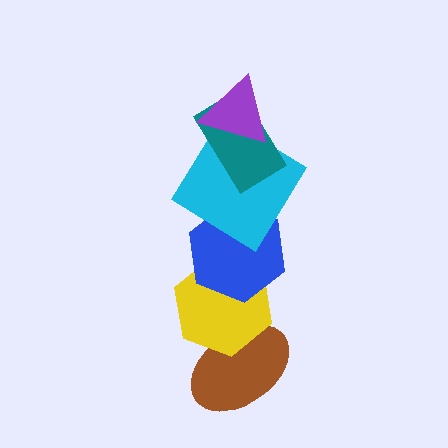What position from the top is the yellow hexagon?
The yellow hexagon is 5th from the top.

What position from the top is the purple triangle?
The purple triangle is 1st from the top.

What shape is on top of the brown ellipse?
The yellow hexagon is on top of the brown ellipse.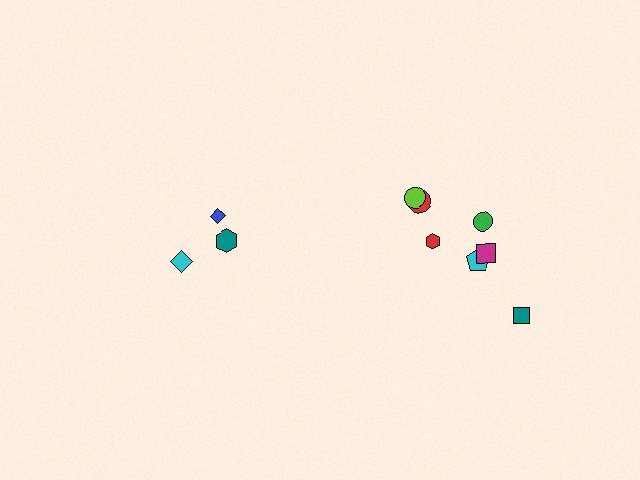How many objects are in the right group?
There are 7 objects.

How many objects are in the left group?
There are 3 objects.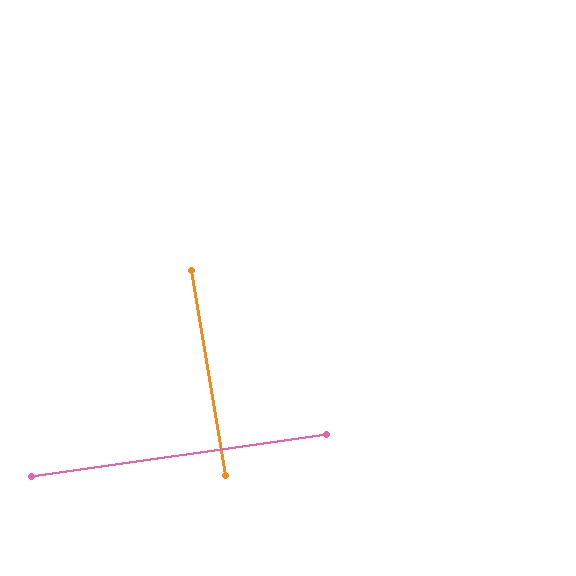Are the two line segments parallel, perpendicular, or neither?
Perpendicular — they meet at approximately 89°.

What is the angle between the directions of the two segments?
Approximately 89 degrees.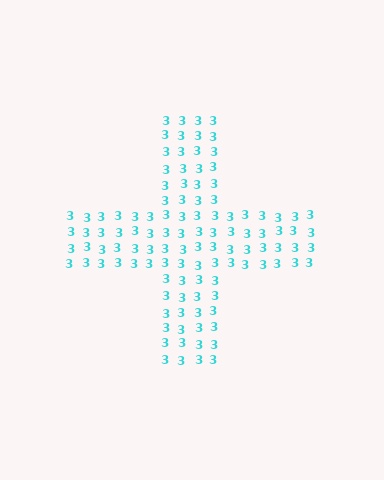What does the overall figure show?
The overall figure shows a cross.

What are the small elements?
The small elements are digit 3's.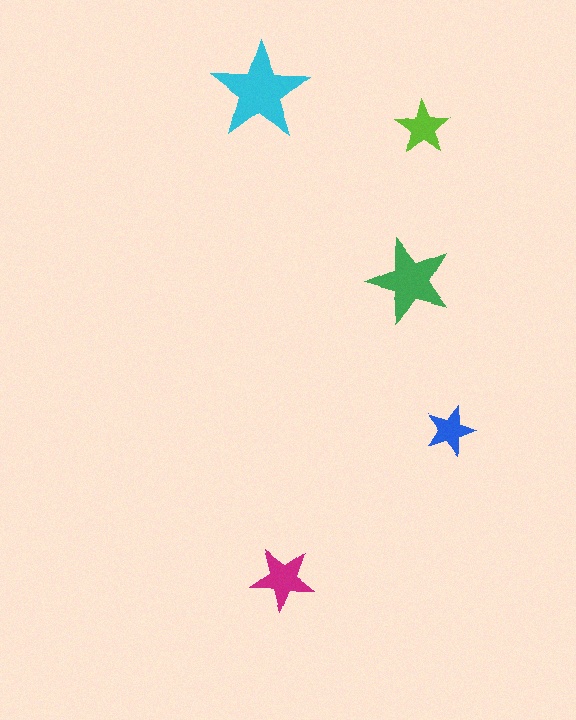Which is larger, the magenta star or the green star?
The green one.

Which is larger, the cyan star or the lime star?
The cyan one.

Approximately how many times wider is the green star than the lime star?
About 1.5 times wider.